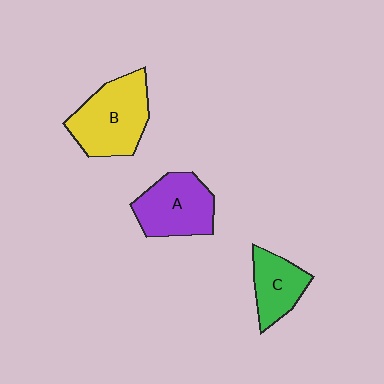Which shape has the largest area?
Shape B (yellow).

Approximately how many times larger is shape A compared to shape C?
Approximately 1.4 times.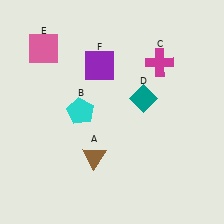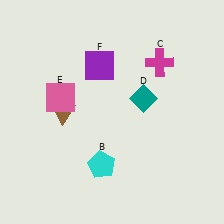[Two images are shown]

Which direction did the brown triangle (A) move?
The brown triangle (A) moved up.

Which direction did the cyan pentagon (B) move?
The cyan pentagon (B) moved down.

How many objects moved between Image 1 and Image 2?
3 objects moved between the two images.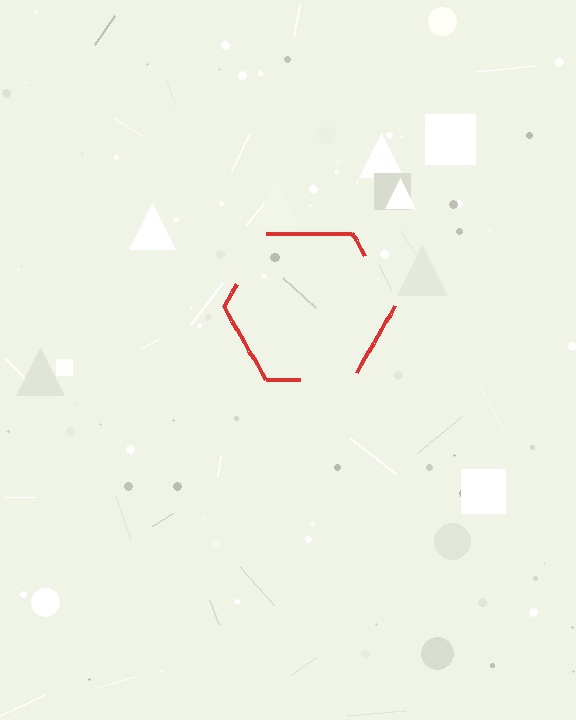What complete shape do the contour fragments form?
The contour fragments form a hexagon.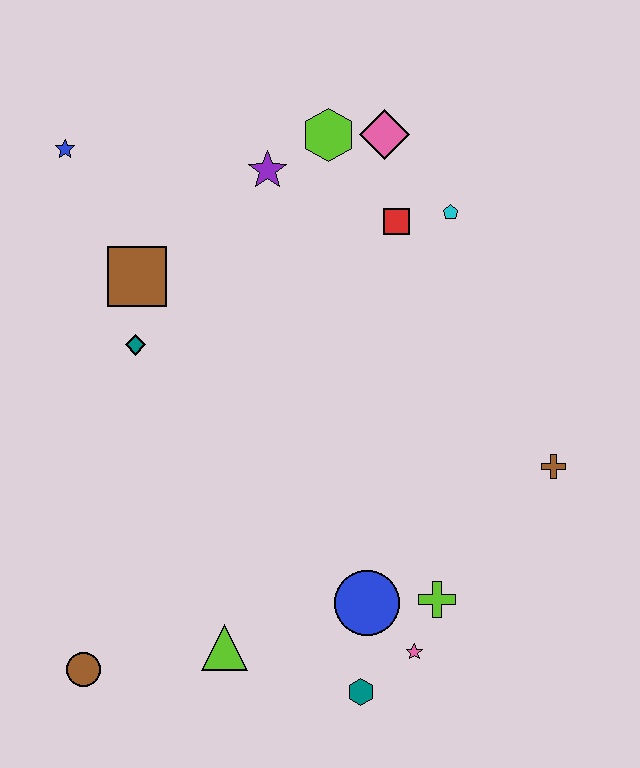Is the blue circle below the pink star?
No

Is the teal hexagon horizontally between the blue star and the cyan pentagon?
Yes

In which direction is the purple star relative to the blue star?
The purple star is to the right of the blue star.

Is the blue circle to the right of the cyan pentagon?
No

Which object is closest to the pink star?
The lime cross is closest to the pink star.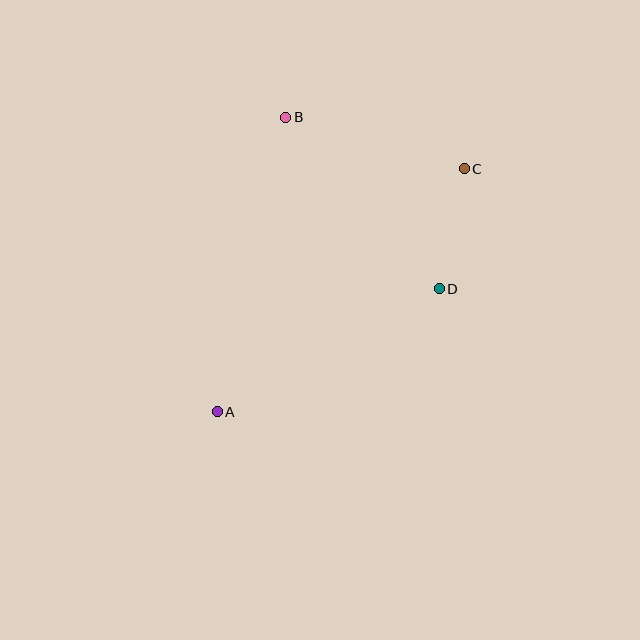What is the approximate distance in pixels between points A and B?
The distance between A and B is approximately 302 pixels.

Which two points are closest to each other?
Points C and D are closest to each other.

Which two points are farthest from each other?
Points A and C are farthest from each other.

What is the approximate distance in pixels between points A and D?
The distance between A and D is approximately 254 pixels.